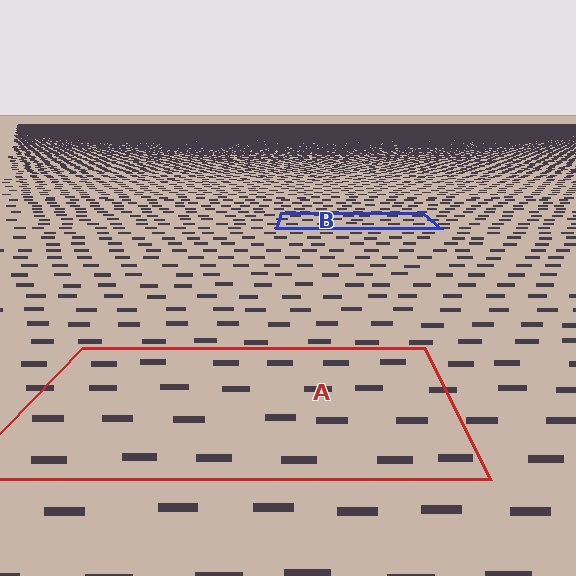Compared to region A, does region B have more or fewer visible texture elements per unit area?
Region B has more texture elements per unit area — they are packed more densely because it is farther away.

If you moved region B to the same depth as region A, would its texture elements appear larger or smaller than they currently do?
They would appear larger. At a closer depth, the same texture elements are projected at a bigger on-screen size.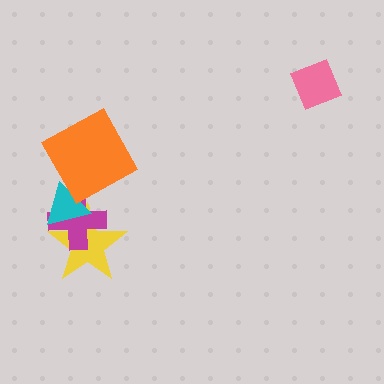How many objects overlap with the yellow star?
2 objects overlap with the yellow star.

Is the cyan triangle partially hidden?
Yes, it is partially covered by another shape.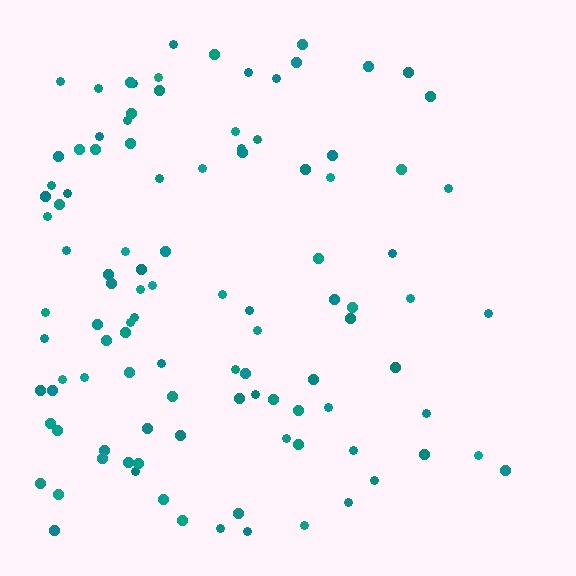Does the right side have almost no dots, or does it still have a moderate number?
Still a moderate number, just noticeably fewer than the left.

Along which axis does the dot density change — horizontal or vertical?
Horizontal.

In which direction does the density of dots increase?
From right to left, with the left side densest.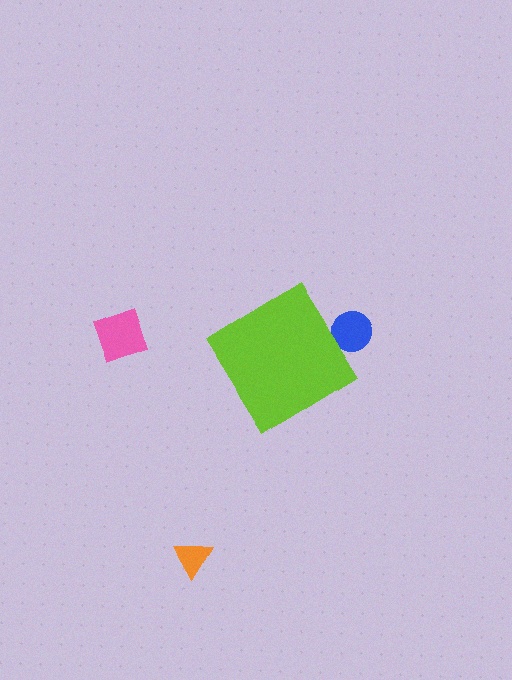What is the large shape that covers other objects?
A lime diamond.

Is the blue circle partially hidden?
Yes, the blue circle is partially hidden behind the lime diamond.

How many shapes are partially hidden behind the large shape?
1 shape is partially hidden.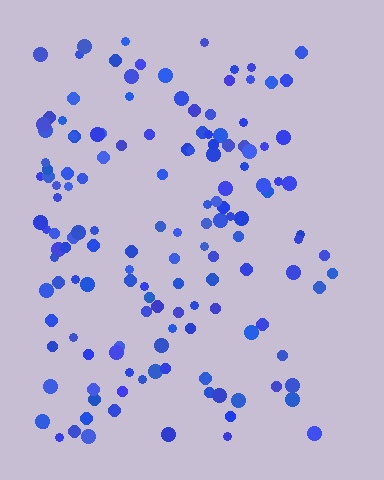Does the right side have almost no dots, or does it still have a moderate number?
Still a moderate number, just noticeably fewer than the left.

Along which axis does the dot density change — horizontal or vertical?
Horizontal.